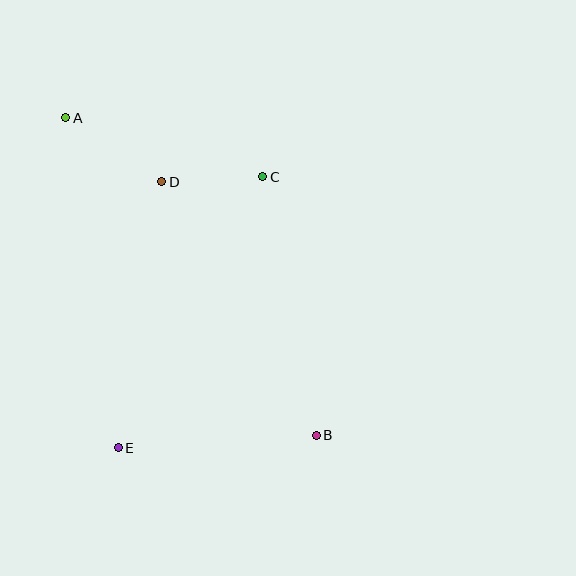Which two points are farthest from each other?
Points A and B are farthest from each other.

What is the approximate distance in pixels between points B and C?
The distance between B and C is approximately 264 pixels.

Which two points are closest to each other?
Points C and D are closest to each other.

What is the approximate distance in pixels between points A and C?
The distance between A and C is approximately 206 pixels.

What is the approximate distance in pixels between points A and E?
The distance between A and E is approximately 334 pixels.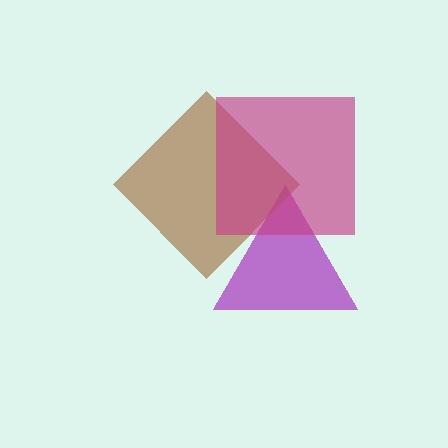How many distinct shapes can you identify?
There are 3 distinct shapes: a purple triangle, a brown diamond, a magenta square.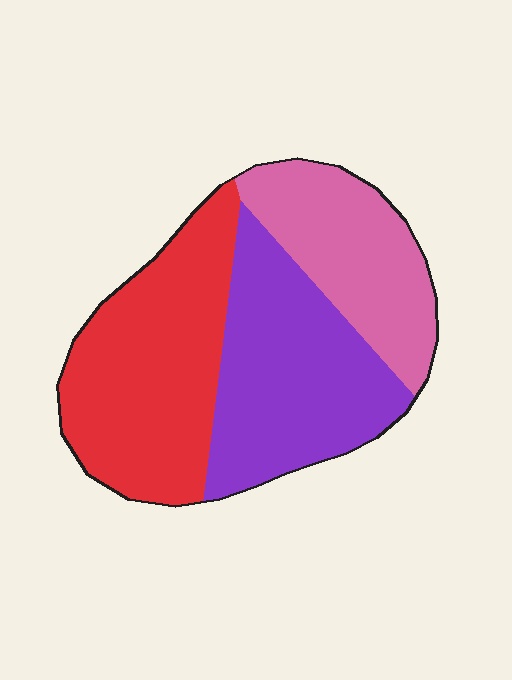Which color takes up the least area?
Pink, at roughly 25%.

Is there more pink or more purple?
Purple.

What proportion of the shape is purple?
Purple takes up about three eighths (3/8) of the shape.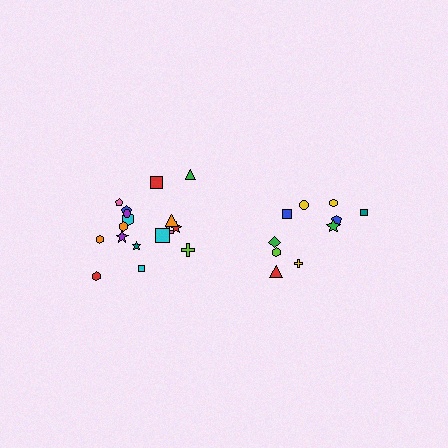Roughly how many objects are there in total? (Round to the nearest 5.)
Roughly 30 objects in total.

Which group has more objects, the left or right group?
The left group.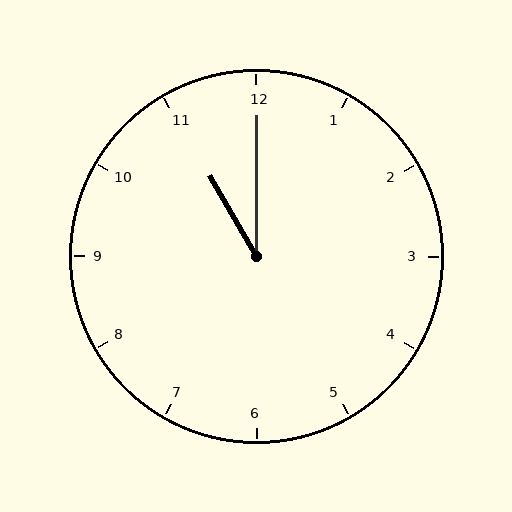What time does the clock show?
11:00.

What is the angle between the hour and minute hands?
Approximately 30 degrees.